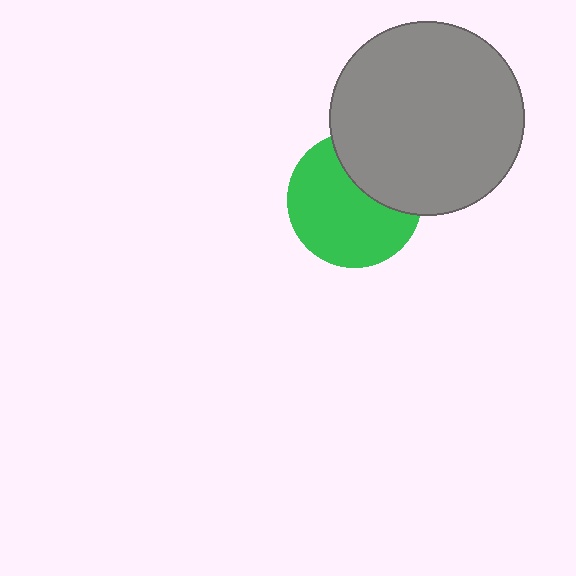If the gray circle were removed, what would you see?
You would see the complete green circle.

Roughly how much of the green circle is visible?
Most of it is visible (roughly 67%).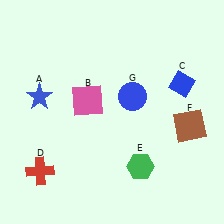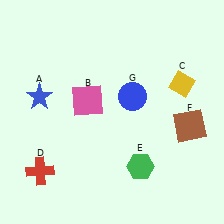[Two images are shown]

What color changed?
The diamond (C) changed from blue in Image 1 to yellow in Image 2.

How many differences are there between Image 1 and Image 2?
There is 1 difference between the two images.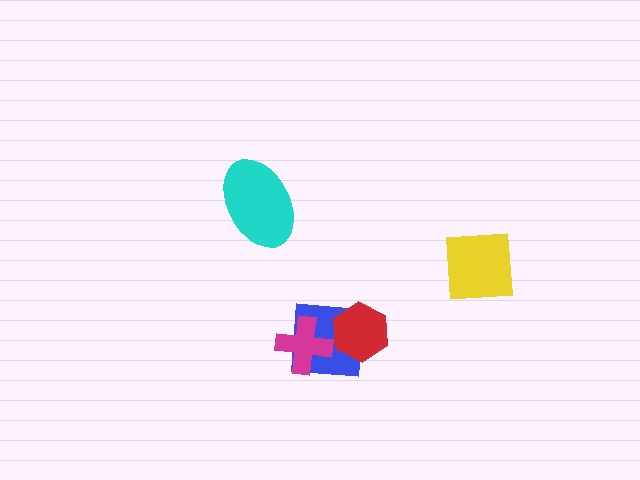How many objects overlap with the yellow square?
0 objects overlap with the yellow square.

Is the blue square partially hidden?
Yes, it is partially covered by another shape.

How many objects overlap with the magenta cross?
1 object overlaps with the magenta cross.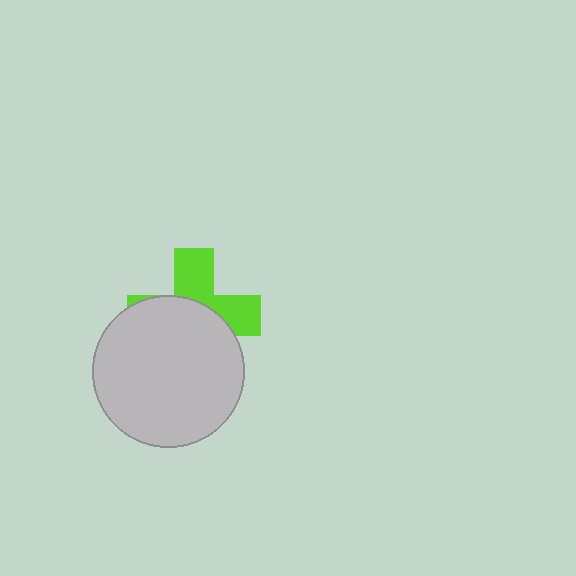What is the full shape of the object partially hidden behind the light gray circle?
The partially hidden object is a lime cross.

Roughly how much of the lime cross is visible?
A small part of it is visible (roughly 42%).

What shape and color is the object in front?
The object in front is a light gray circle.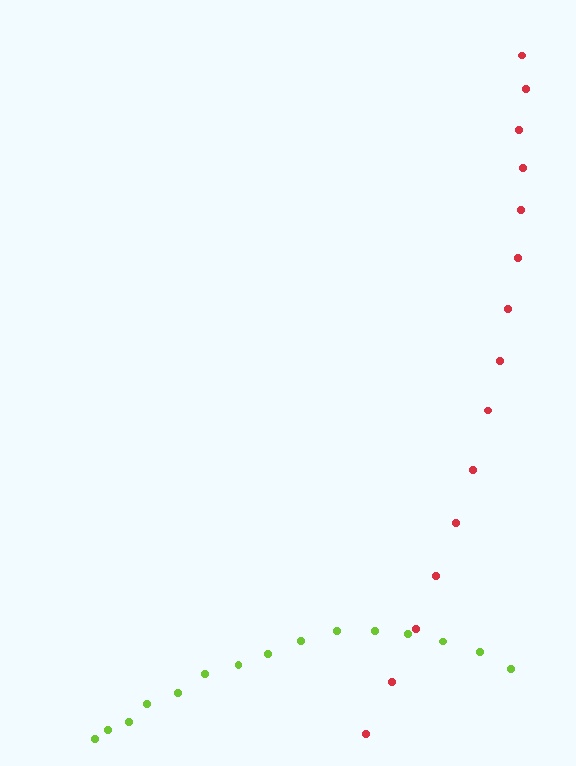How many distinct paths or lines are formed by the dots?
There are 2 distinct paths.